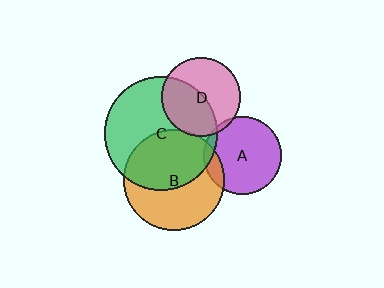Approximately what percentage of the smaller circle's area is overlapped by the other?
Approximately 50%.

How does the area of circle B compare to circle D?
Approximately 1.6 times.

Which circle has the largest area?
Circle C (green).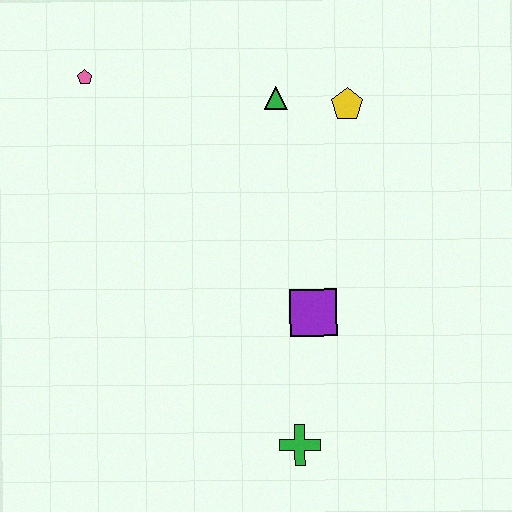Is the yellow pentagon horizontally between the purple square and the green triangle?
No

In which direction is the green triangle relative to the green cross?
The green triangle is above the green cross.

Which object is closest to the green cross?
The purple square is closest to the green cross.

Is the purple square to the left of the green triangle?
No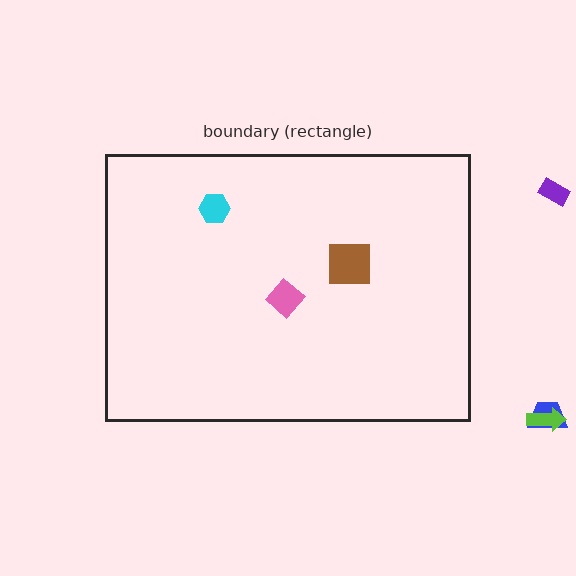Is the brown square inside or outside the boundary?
Inside.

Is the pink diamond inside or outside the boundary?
Inside.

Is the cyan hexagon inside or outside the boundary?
Inside.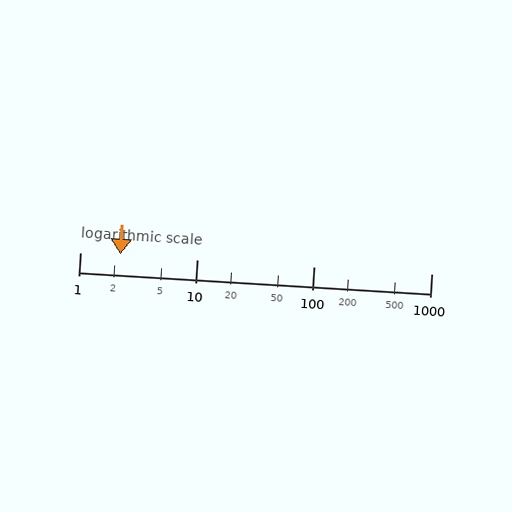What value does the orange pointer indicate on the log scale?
The pointer indicates approximately 2.2.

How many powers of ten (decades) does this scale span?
The scale spans 3 decades, from 1 to 1000.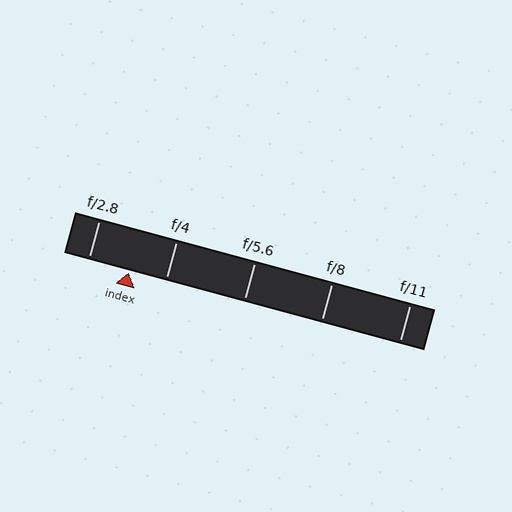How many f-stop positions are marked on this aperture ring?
There are 5 f-stop positions marked.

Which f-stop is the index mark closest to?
The index mark is closest to f/4.